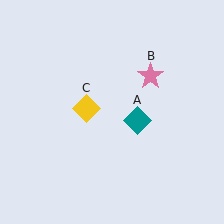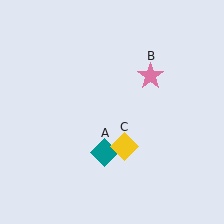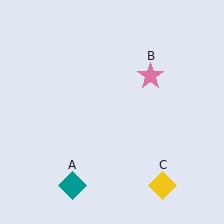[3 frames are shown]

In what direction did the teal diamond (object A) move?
The teal diamond (object A) moved down and to the left.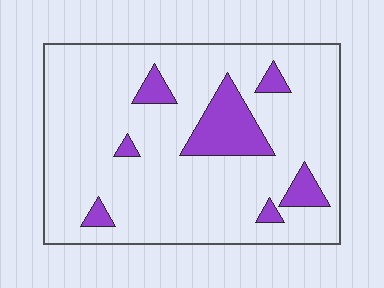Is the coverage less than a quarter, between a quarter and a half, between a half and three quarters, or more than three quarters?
Less than a quarter.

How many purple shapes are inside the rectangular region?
7.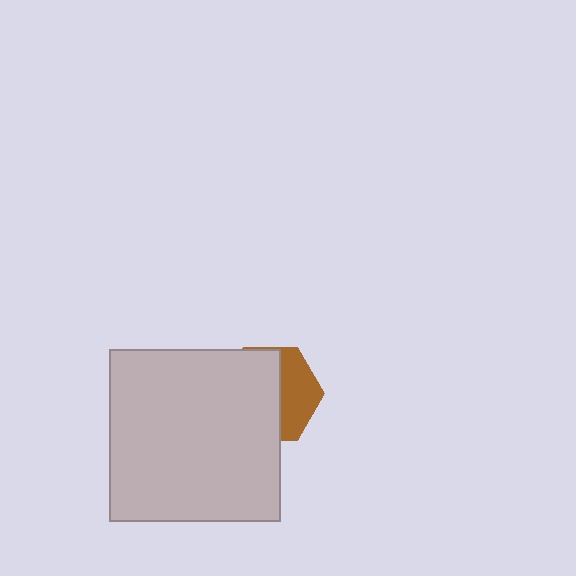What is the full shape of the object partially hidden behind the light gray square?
The partially hidden object is a brown hexagon.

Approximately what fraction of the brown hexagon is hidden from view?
Roughly 62% of the brown hexagon is hidden behind the light gray square.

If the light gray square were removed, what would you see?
You would see the complete brown hexagon.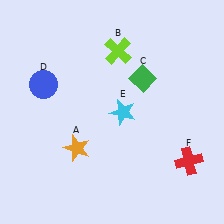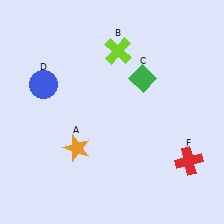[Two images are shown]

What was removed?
The cyan star (E) was removed in Image 2.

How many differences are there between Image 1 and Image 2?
There is 1 difference between the two images.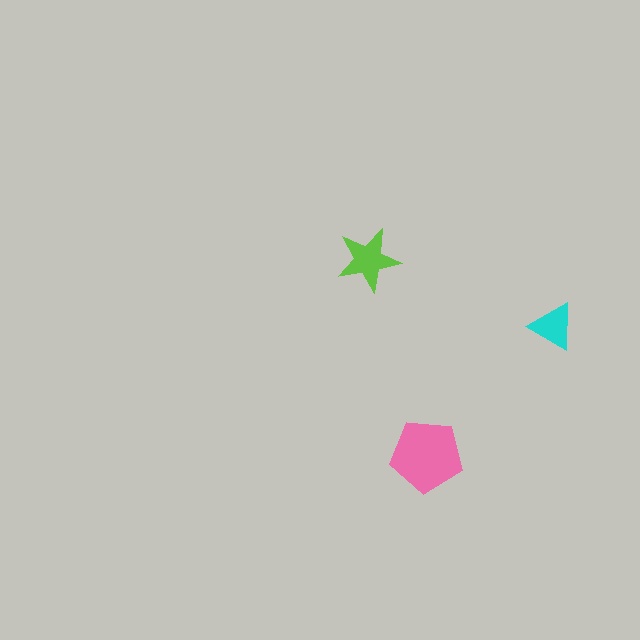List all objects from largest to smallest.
The pink pentagon, the lime star, the cyan triangle.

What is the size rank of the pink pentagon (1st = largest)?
1st.